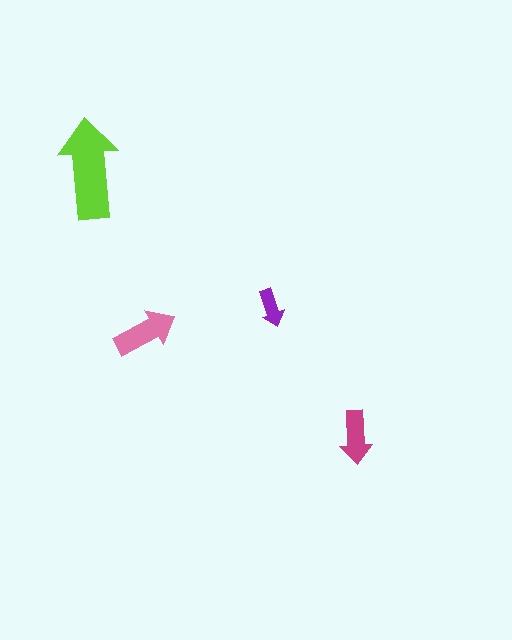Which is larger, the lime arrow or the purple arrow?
The lime one.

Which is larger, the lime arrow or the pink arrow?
The lime one.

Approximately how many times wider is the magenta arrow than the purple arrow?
About 1.5 times wider.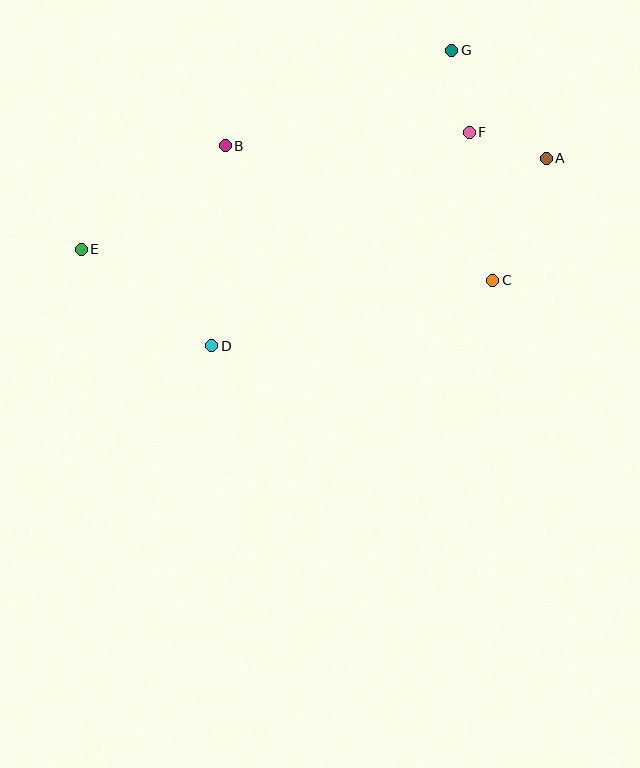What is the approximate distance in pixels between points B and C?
The distance between B and C is approximately 299 pixels.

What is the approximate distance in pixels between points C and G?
The distance between C and G is approximately 233 pixels.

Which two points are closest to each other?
Points A and F are closest to each other.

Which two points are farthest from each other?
Points A and E are farthest from each other.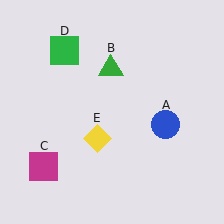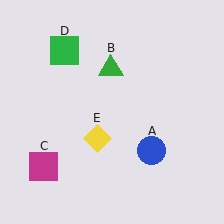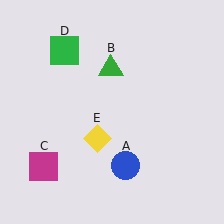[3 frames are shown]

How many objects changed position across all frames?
1 object changed position: blue circle (object A).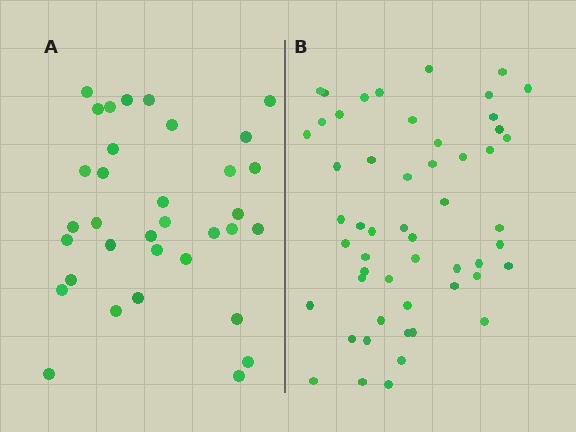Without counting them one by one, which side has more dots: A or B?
Region B (the right region) has more dots.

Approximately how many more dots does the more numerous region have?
Region B has approximately 20 more dots than region A.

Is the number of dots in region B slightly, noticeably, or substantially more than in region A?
Region B has substantially more. The ratio is roughly 1.6 to 1.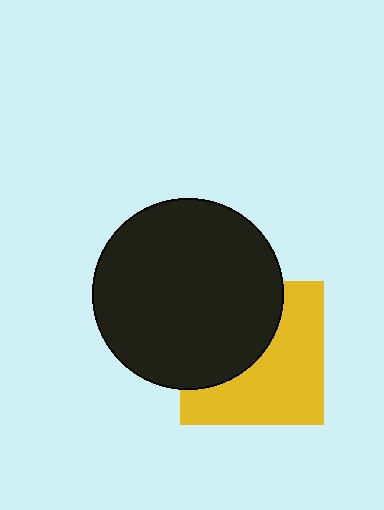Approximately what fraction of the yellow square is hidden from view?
Roughly 45% of the yellow square is hidden behind the black circle.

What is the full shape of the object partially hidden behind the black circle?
The partially hidden object is a yellow square.